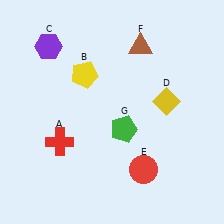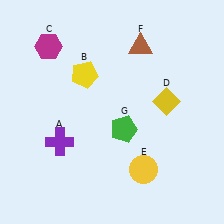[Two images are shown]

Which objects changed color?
A changed from red to purple. C changed from purple to magenta. E changed from red to yellow.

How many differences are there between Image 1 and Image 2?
There are 3 differences between the two images.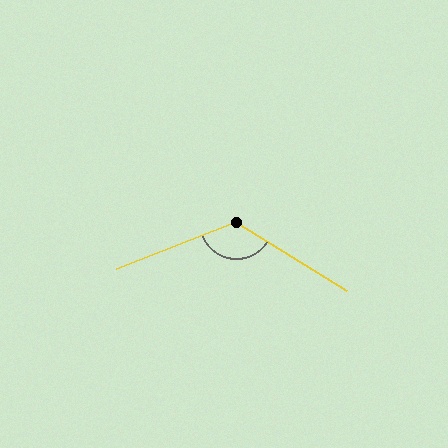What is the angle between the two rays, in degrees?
Approximately 127 degrees.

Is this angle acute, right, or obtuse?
It is obtuse.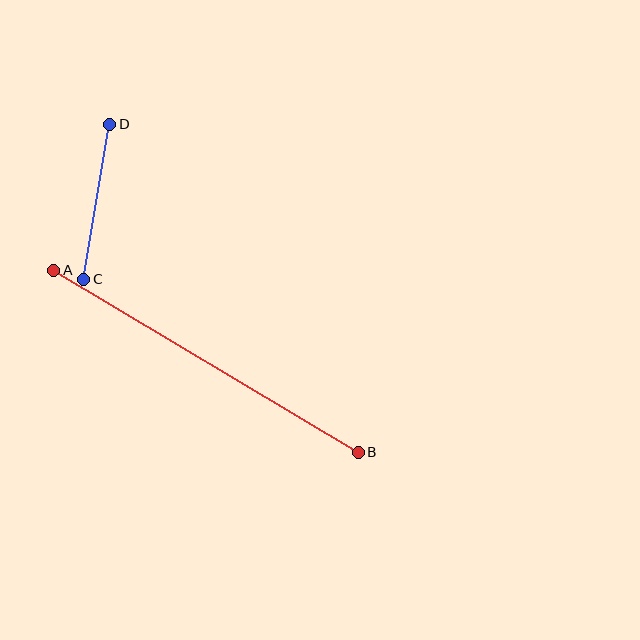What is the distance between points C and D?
The distance is approximately 157 pixels.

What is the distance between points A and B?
The distance is approximately 355 pixels.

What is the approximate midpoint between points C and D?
The midpoint is at approximately (97, 202) pixels.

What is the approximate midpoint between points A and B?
The midpoint is at approximately (206, 361) pixels.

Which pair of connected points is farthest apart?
Points A and B are farthest apart.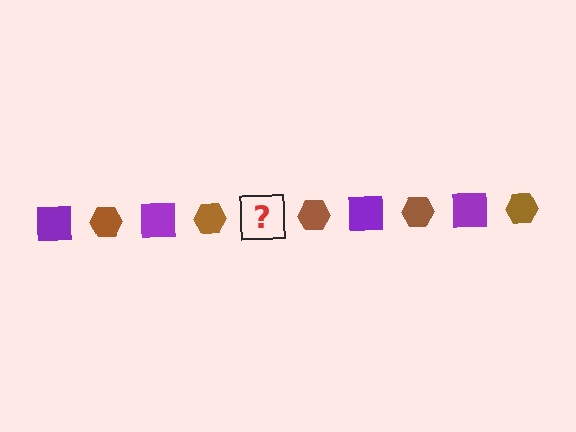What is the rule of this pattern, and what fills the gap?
The rule is that the pattern alternates between purple square and brown hexagon. The gap should be filled with a purple square.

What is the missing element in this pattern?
The missing element is a purple square.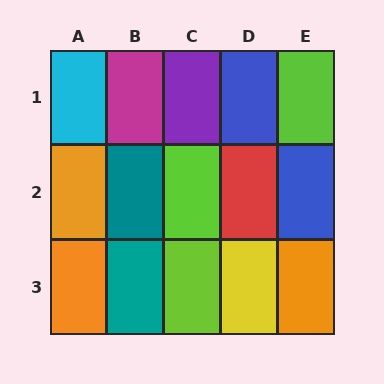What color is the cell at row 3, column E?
Orange.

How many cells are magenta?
1 cell is magenta.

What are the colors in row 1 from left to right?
Cyan, magenta, purple, blue, lime.